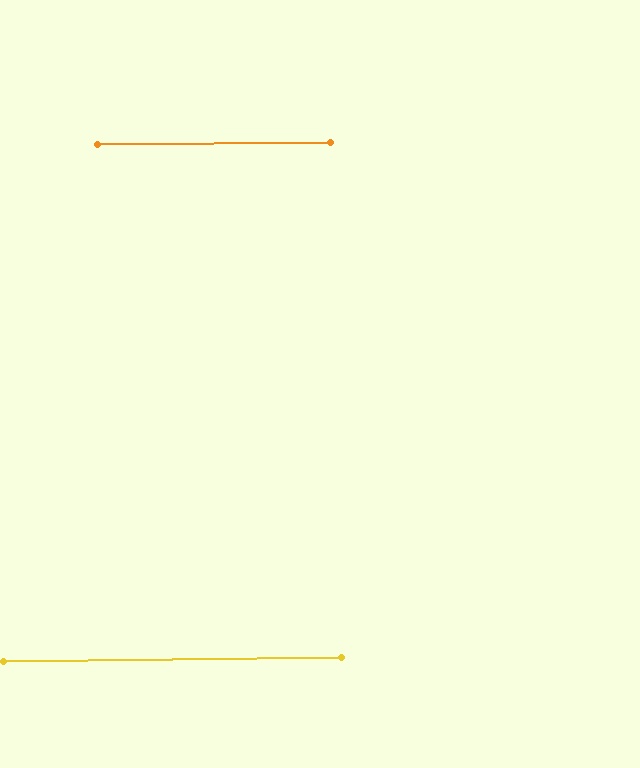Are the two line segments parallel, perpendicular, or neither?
Parallel — their directions differ by only 0.3°.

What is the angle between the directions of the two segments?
Approximately 0 degrees.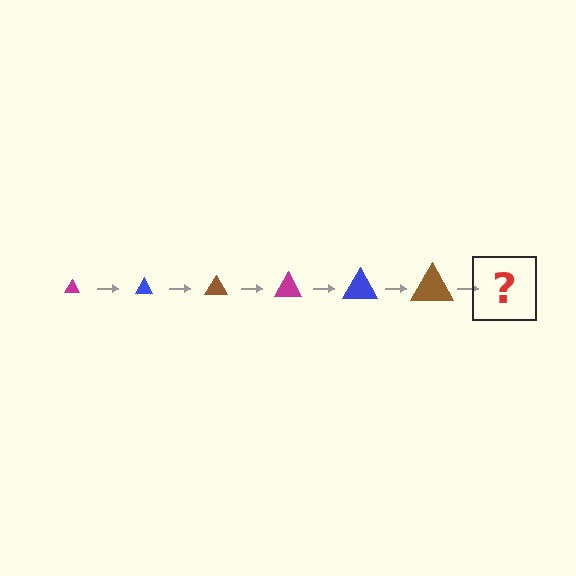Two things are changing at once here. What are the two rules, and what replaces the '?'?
The two rules are that the triangle grows larger each step and the color cycles through magenta, blue, and brown. The '?' should be a magenta triangle, larger than the previous one.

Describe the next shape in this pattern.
It should be a magenta triangle, larger than the previous one.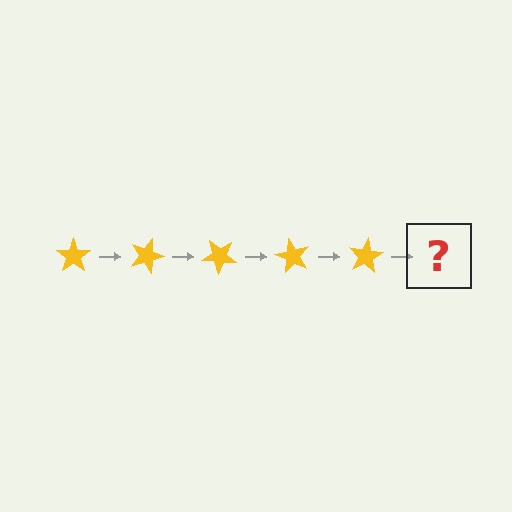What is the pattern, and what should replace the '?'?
The pattern is that the star rotates 20 degrees each step. The '?' should be a yellow star rotated 100 degrees.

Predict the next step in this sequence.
The next step is a yellow star rotated 100 degrees.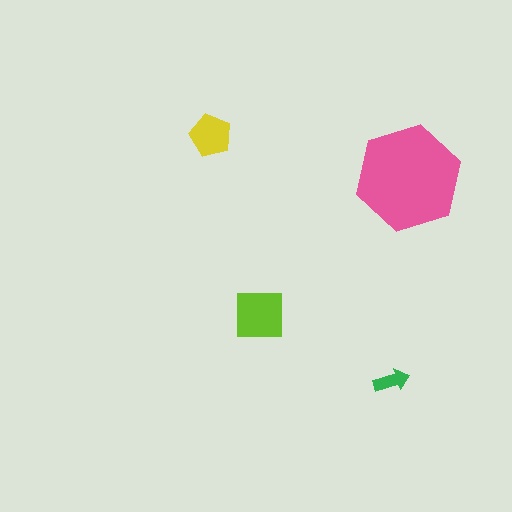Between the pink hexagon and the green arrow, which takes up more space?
The pink hexagon.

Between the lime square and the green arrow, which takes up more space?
The lime square.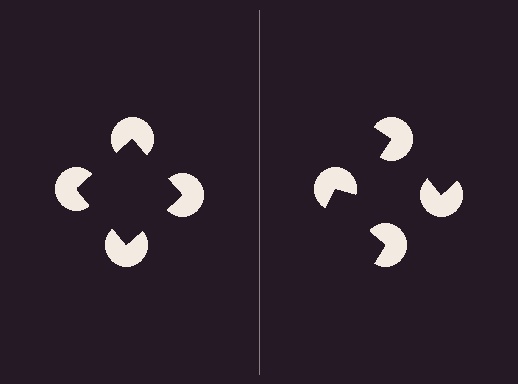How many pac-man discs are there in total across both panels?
8 — 4 on each side.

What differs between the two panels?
The pac-man discs are positioned identically on both sides; only the wedge orientations differ. On the left they align to a square; on the right they are misaligned.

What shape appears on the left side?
An illusory square.